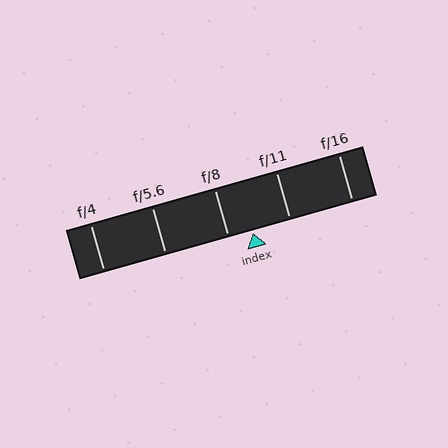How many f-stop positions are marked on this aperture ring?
There are 5 f-stop positions marked.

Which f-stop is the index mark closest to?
The index mark is closest to f/8.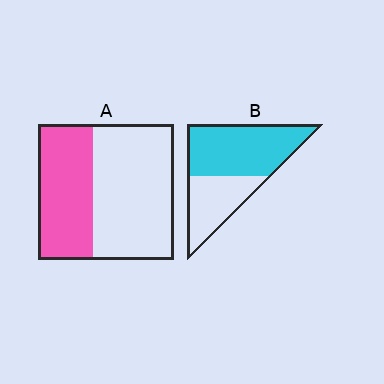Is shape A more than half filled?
No.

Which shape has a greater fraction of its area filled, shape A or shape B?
Shape B.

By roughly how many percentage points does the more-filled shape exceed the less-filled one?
By roughly 20 percentage points (B over A).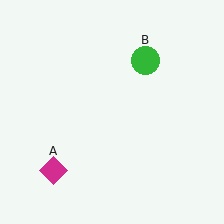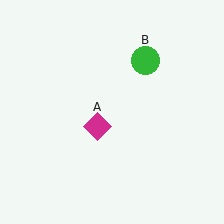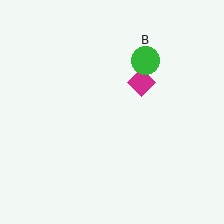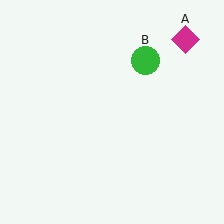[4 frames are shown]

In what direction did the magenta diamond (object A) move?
The magenta diamond (object A) moved up and to the right.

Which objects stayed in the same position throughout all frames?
Green circle (object B) remained stationary.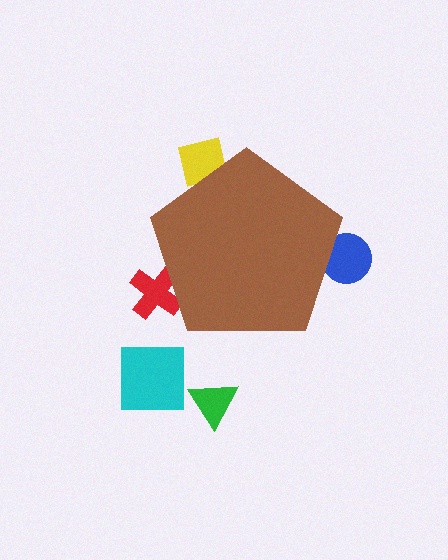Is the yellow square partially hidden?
Yes, the yellow square is partially hidden behind the brown pentagon.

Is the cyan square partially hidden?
No, the cyan square is fully visible.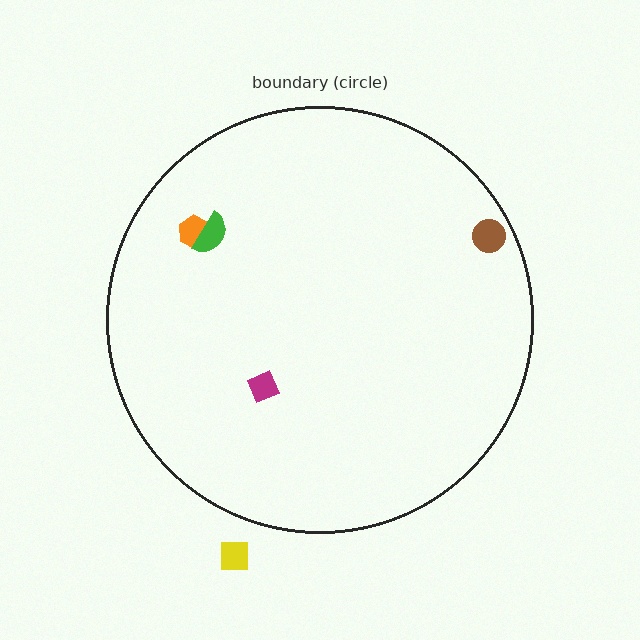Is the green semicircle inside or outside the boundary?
Inside.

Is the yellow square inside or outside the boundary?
Outside.